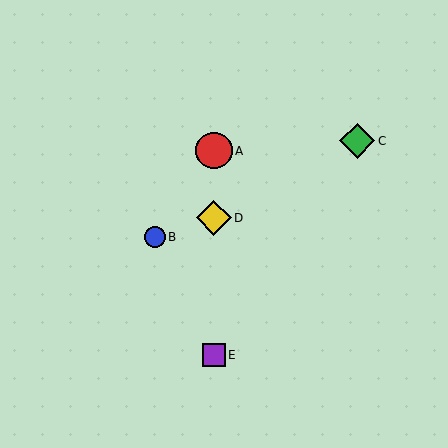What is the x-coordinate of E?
Object E is at x≈214.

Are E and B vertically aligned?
No, E is at x≈214 and B is at x≈155.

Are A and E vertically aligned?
Yes, both are at x≈214.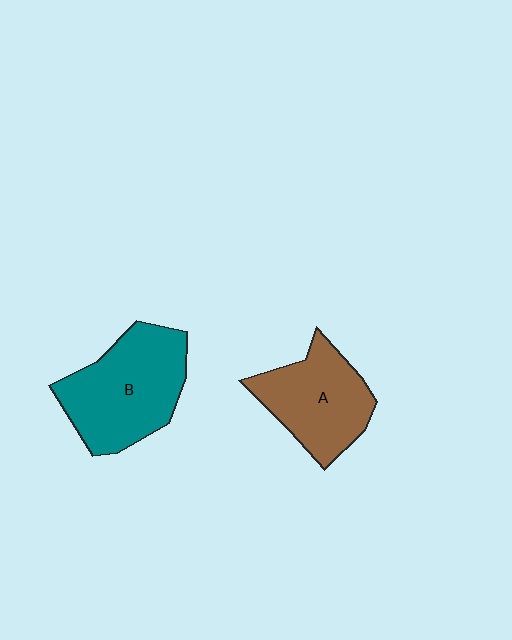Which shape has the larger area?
Shape B (teal).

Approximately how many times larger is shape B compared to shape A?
Approximately 1.2 times.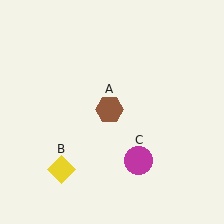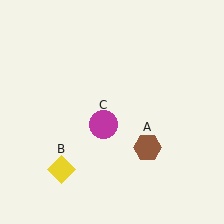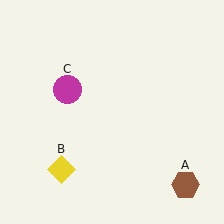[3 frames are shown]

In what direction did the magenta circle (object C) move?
The magenta circle (object C) moved up and to the left.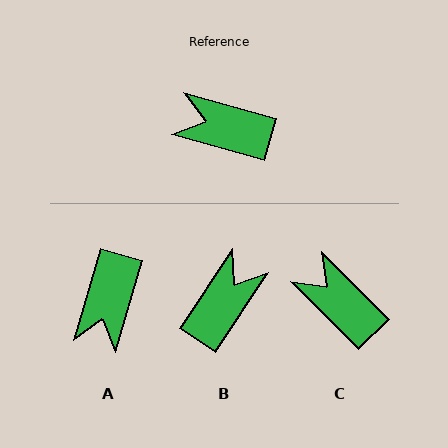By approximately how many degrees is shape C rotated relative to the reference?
Approximately 29 degrees clockwise.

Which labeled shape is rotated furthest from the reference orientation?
B, about 108 degrees away.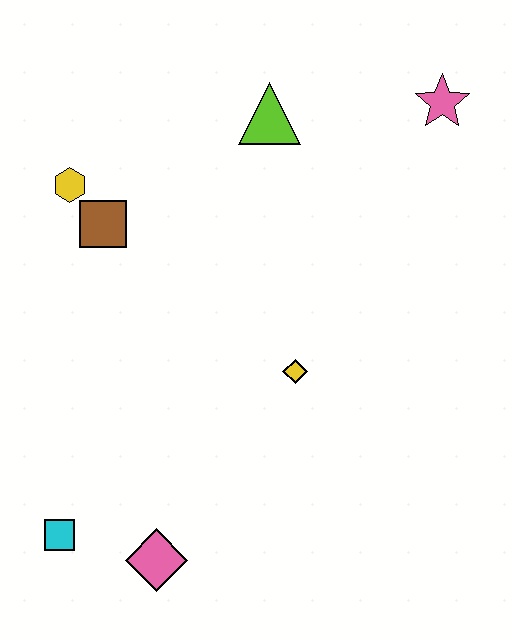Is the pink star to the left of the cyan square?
No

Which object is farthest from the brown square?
The pink star is farthest from the brown square.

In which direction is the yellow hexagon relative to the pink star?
The yellow hexagon is to the left of the pink star.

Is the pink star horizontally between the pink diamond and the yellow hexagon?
No